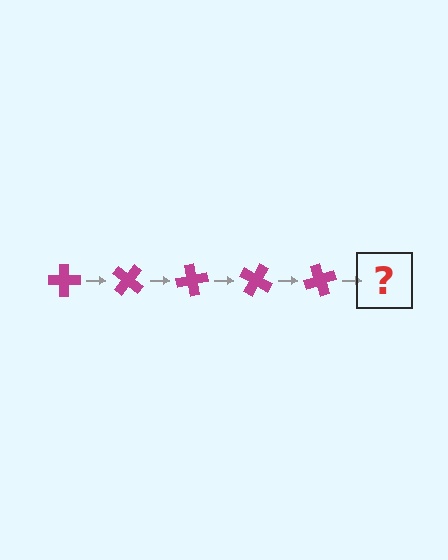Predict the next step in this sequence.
The next step is a magenta cross rotated 200 degrees.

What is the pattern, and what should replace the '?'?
The pattern is that the cross rotates 40 degrees each step. The '?' should be a magenta cross rotated 200 degrees.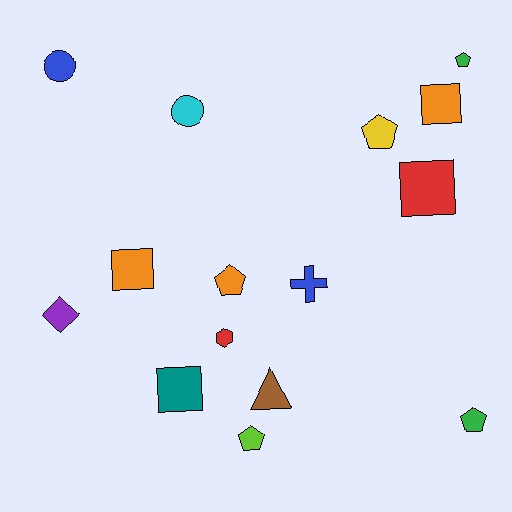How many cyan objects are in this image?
There is 1 cyan object.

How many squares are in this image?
There are 4 squares.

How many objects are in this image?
There are 15 objects.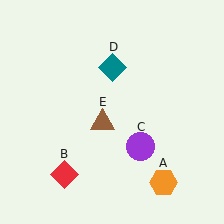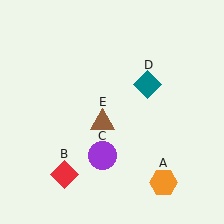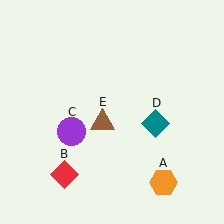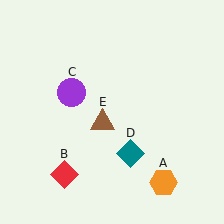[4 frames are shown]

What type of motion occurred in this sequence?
The purple circle (object C), teal diamond (object D) rotated clockwise around the center of the scene.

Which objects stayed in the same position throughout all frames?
Orange hexagon (object A) and red diamond (object B) and brown triangle (object E) remained stationary.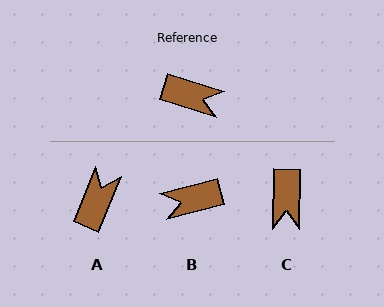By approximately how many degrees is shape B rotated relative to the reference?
Approximately 148 degrees clockwise.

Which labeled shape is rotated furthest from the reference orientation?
B, about 148 degrees away.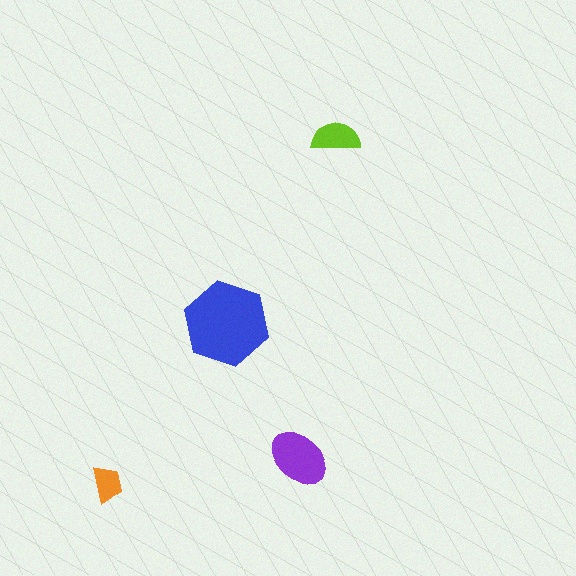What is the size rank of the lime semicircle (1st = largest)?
3rd.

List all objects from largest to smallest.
The blue hexagon, the purple ellipse, the lime semicircle, the orange trapezoid.